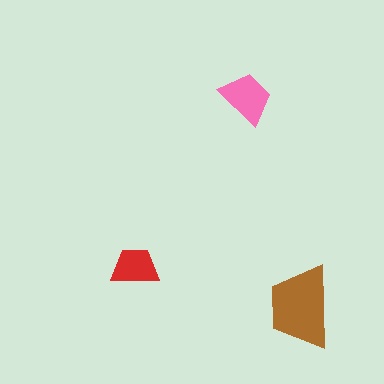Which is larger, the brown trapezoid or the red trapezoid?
The brown one.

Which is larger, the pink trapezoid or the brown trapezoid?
The brown one.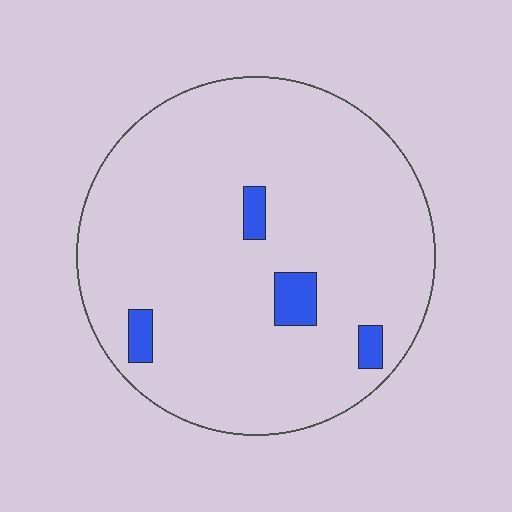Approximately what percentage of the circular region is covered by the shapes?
Approximately 5%.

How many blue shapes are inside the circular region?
4.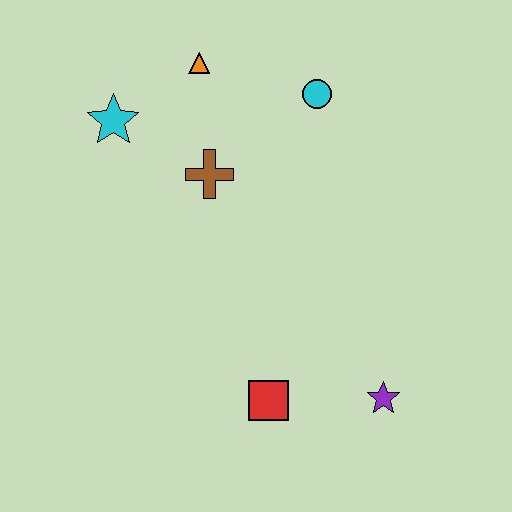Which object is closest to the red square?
The purple star is closest to the red square.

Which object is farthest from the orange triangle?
The purple star is farthest from the orange triangle.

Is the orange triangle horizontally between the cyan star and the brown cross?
Yes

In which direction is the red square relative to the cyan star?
The red square is below the cyan star.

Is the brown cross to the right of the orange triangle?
Yes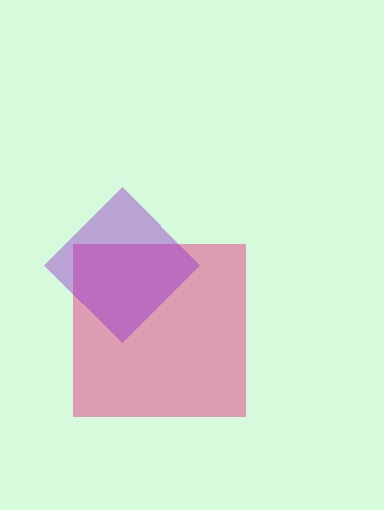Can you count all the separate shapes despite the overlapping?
Yes, there are 2 separate shapes.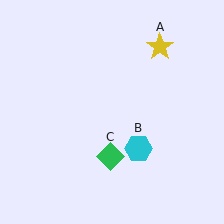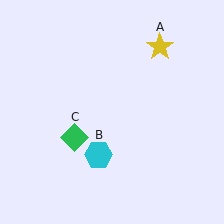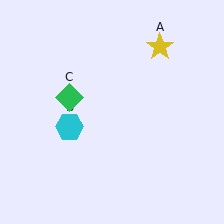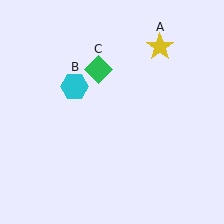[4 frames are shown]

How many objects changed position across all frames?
2 objects changed position: cyan hexagon (object B), green diamond (object C).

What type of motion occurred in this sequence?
The cyan hexagon (object B), green diamond (object C) rotated clockwise around the center of the scene.